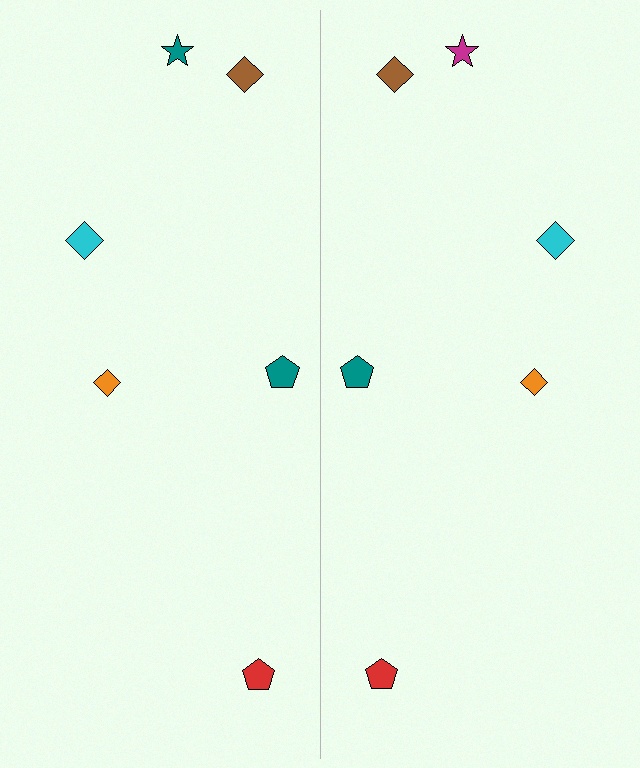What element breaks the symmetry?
The magenta star on the right side breaks the symmetry — its mirror counterpart is teal.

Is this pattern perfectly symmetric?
No, the pattern is not perfectly symmetric. The magenta star on the right side breaks the symmetry — its mirror counterpart is teal.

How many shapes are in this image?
There are 12 shapes in this image.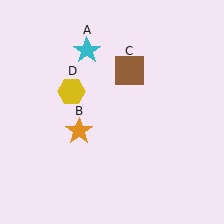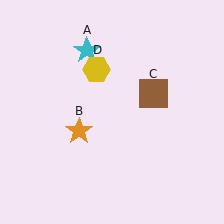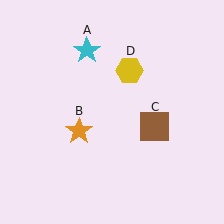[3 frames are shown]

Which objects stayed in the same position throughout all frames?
Cyan star (object A) and orange star (object B) remained stationary.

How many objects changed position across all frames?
2 objects changed position: brown square (object C), yellow hexagon (object D).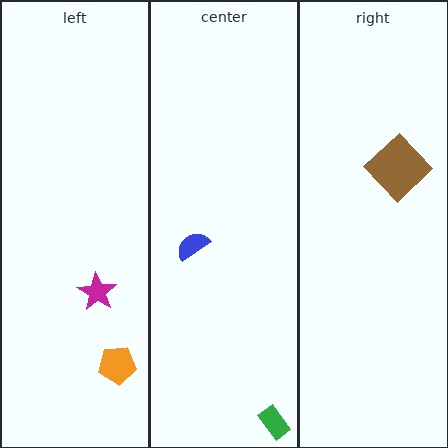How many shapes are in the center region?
2.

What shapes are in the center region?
The green rectangle, the blue semicircle.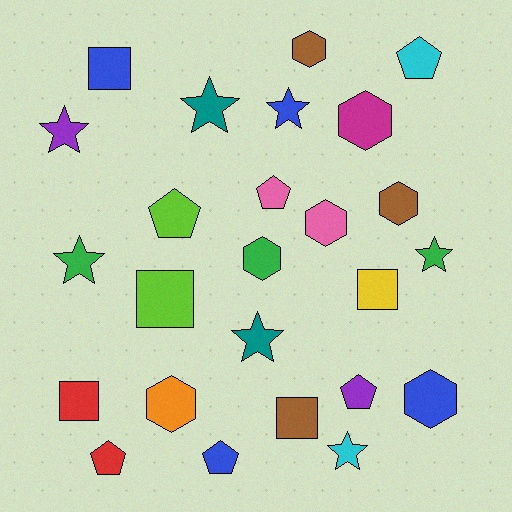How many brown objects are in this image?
There are 3 brown objects.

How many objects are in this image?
There are 25 objects.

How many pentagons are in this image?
There are 6 pentagons.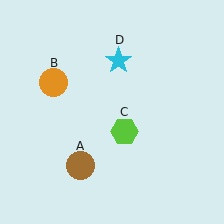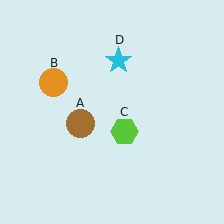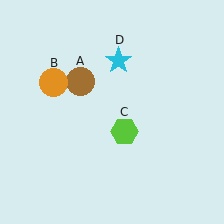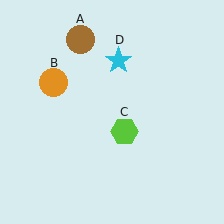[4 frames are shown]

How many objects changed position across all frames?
1 object changed position: brown circle (object A).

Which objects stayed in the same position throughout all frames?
Orange circle (object B) and lime hexagon (object C) and cyan star (object D) remained stationary.